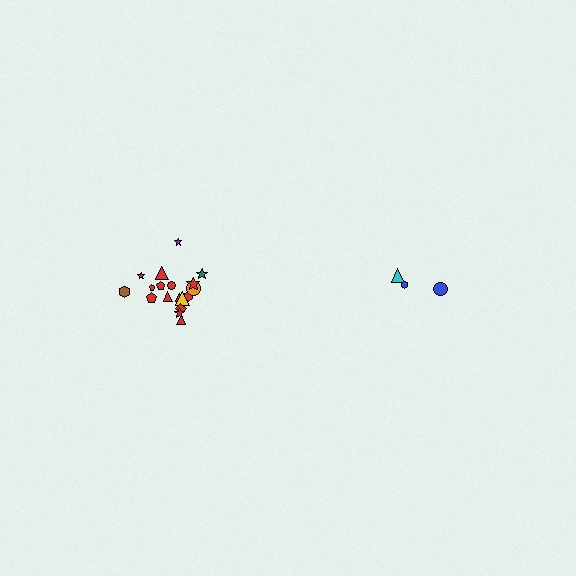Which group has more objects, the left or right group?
The left group.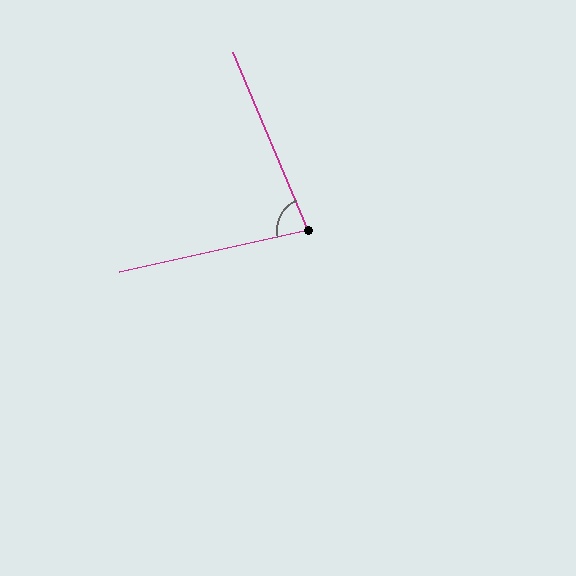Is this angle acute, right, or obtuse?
It is acute.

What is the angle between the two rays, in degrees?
Approximately 79 degrees.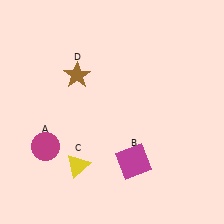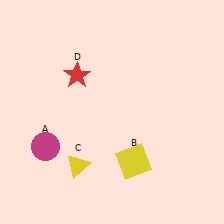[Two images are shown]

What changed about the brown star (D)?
In Image 1, D is brown. In Image 2, it changed to red.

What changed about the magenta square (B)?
In Image 1, B is magenta. In Image 2, it changed to yellow.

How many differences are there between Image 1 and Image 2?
There are 2 differences between the two images.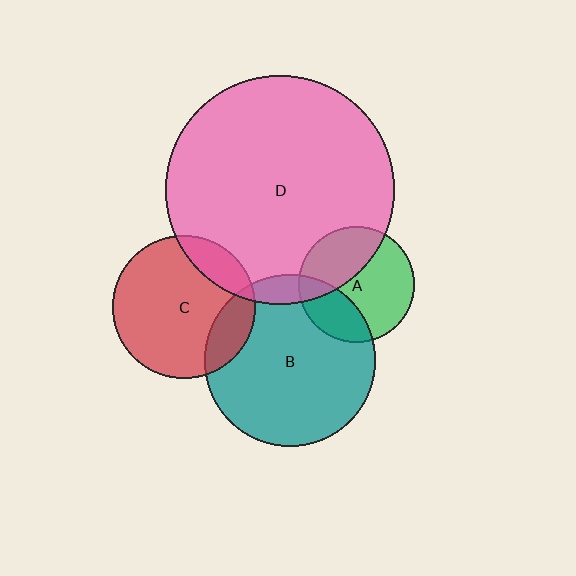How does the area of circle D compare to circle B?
Approximately 1.8 times.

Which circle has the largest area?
Circle D (pink).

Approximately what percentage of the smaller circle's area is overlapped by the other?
Approximately 15%.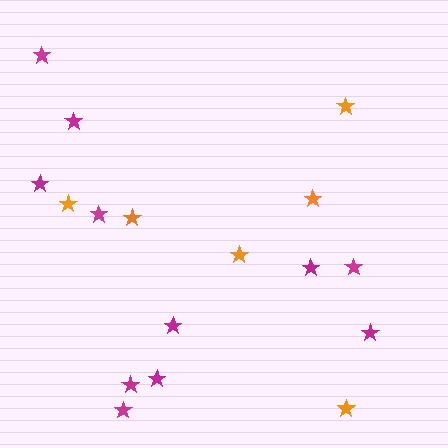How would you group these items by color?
There are 2 groups: one group of magenta stars (11) and one group of orange stars (6).